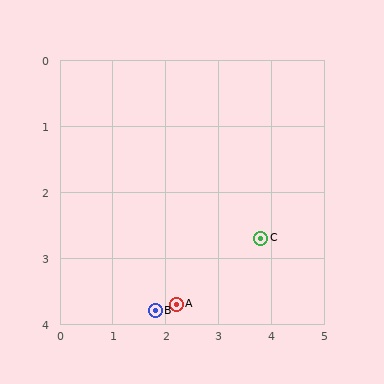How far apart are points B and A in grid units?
Points B and A are about 0.4 grid units apart.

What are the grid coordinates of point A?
Point A is at approximately (2.2, 3.7).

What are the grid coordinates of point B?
Point B is at approximately (1.8, 3.8).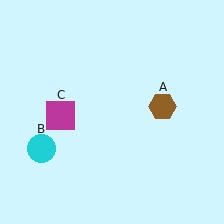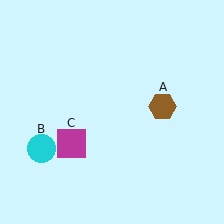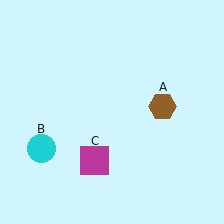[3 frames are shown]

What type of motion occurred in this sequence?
The magenta square (object C) rotated counterclockwise around the center of the scene.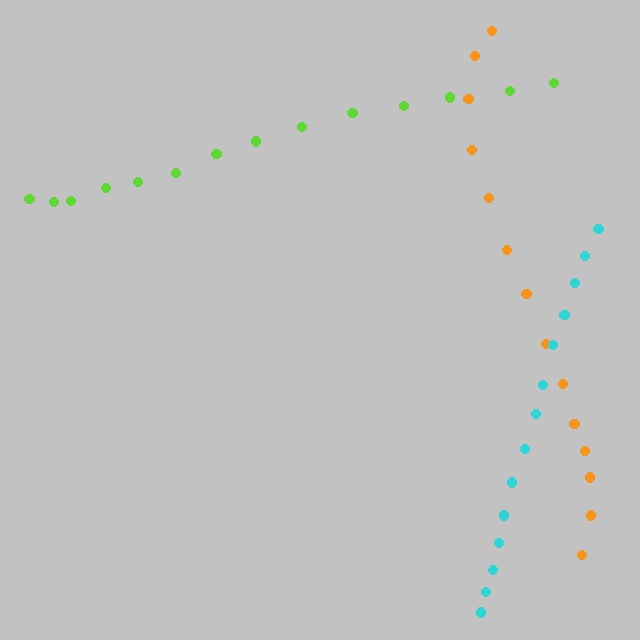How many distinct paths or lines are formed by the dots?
There are 3 distinct paths.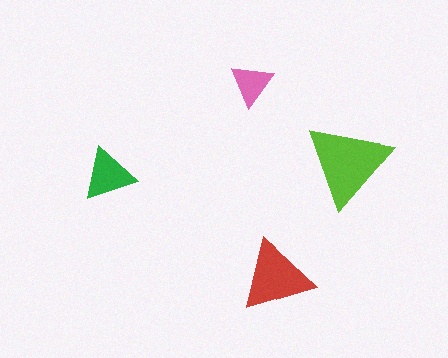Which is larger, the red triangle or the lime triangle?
The lime one.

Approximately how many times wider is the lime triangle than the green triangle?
About 1.5 times wider.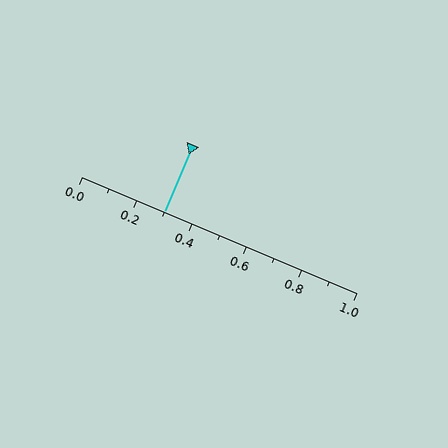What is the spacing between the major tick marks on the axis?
The major ticks are spaced 0.2 apart.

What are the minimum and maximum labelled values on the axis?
The axis runs from 0.0 to 1.0.